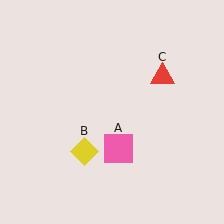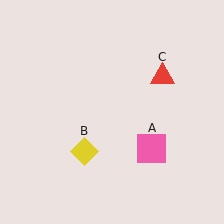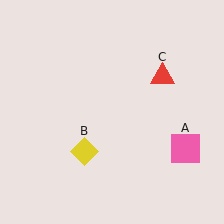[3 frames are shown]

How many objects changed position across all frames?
1 object changed position: pink square (object A).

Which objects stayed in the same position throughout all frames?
Yellow diamond (object B) and red triangle (object C) remained stationary.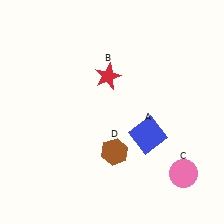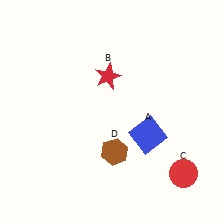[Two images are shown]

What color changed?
The circle (C) changed from pink in Image 1 to red in Image 2.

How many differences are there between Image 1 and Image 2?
There is 1 difference between the two images.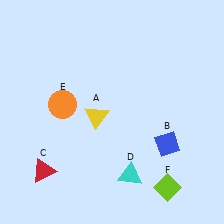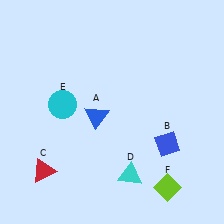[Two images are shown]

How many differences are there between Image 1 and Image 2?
There are 2 differences between the two images.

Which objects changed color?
A changed from yellow to blue. E changed from orange to cyan.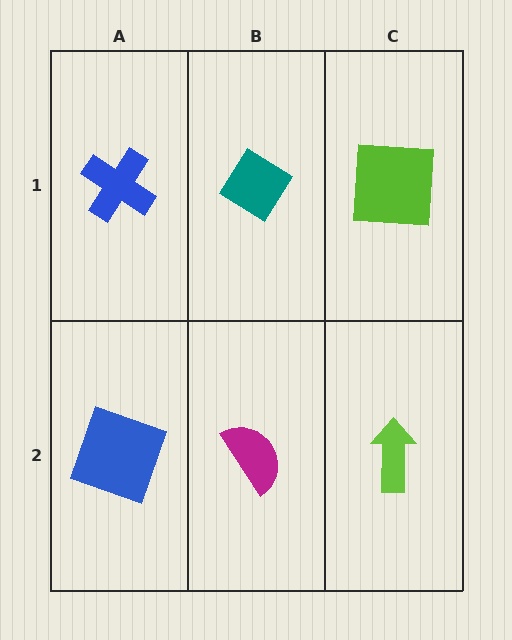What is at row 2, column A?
A blue square.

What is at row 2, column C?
A lime arrow.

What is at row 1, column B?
A teal diamond.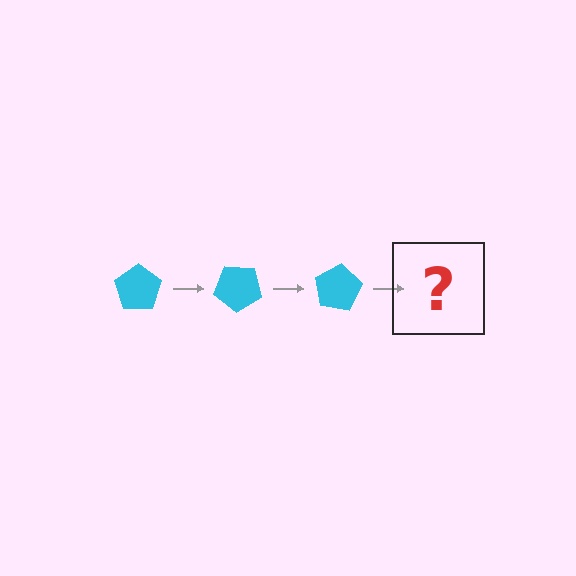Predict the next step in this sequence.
The next step is a cyan pentagon rotated 120 degrees.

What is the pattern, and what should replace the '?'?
The pattern is that the pentagon rotates 40 degrees each step. The '?' should be a cyan pentagon rotated 120 degrees.